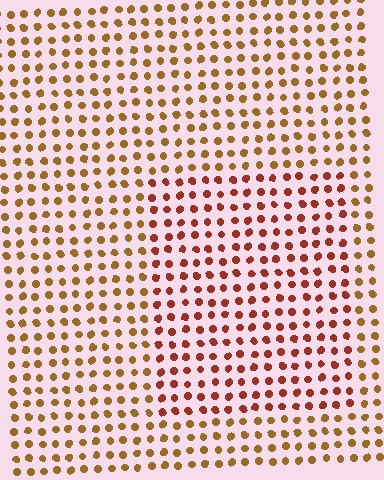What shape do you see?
I see a rectangle.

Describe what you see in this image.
The image is filled with small brown elements in a uniform arrangement. A rectangle-shaped region is visible where the elements are tinted to a slightly different hue, forming a subtle color boundary.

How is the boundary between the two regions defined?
The boundary is defined purely by a slight shift in hue (about 31 degrees). Spacing, size, and orientation are identical on both sides.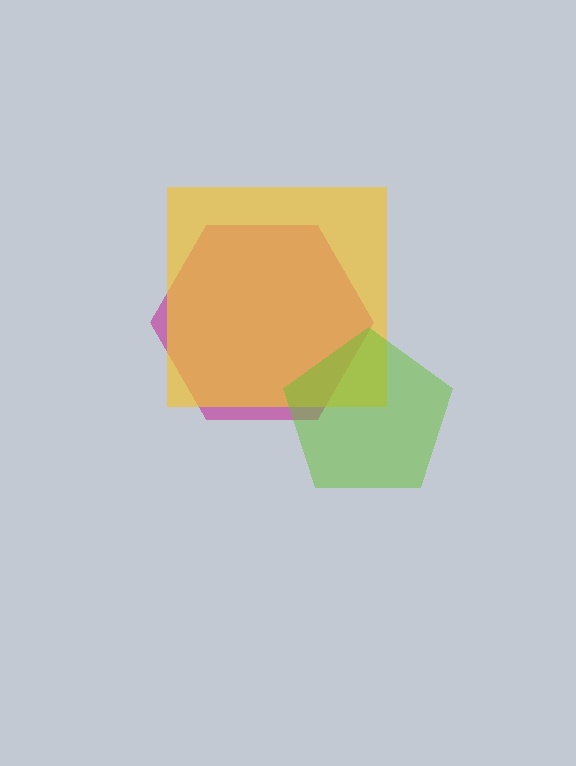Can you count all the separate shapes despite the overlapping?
Yes, there are 3 separate shapes.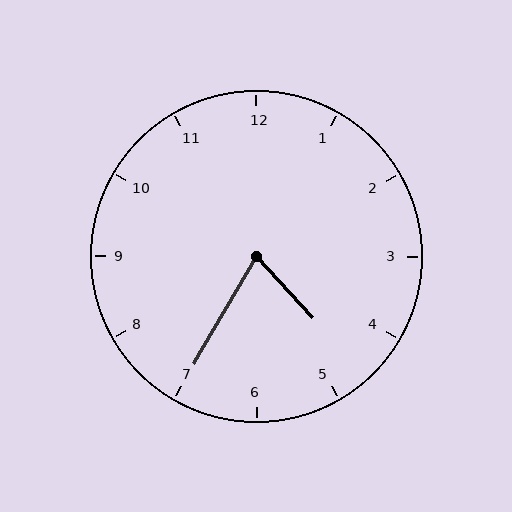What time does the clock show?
4:35.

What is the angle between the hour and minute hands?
Approximately 72 degrees.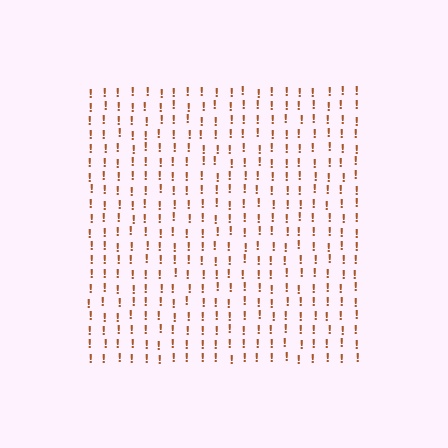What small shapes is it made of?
It is made of small exclamation marks.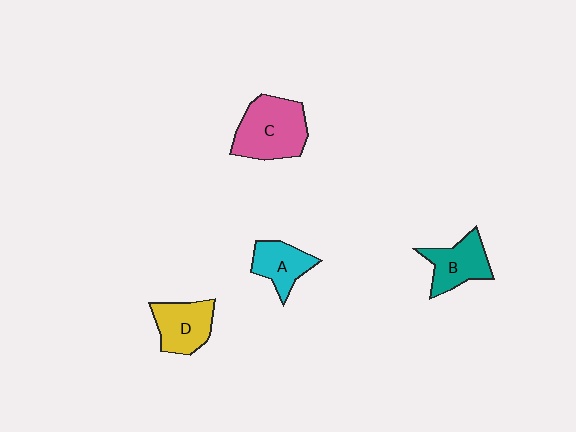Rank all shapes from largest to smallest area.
From largest to smallest: C (pink), D (yellow), B (teal), A (cyan).